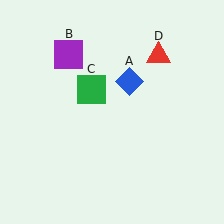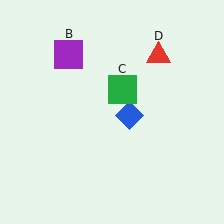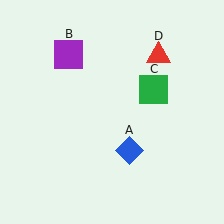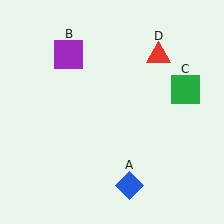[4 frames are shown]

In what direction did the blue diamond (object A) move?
The blue diamond (object A) moved down.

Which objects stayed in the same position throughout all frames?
Purple square (object B) and red triangle (object D) remained stationary.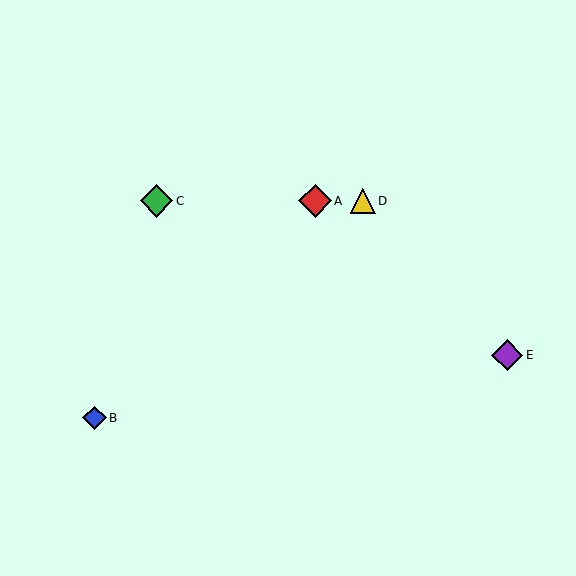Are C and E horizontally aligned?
No, C is at y≈201 and E is at y≈355.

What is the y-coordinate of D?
Object D is at y≈201.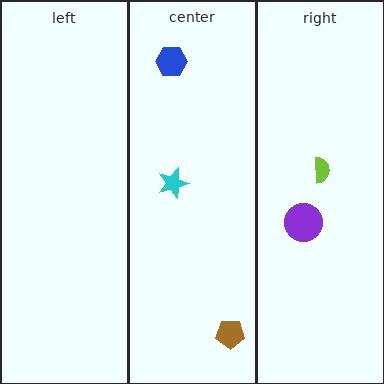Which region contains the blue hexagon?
The center region.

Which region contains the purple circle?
The right region.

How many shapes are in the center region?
3.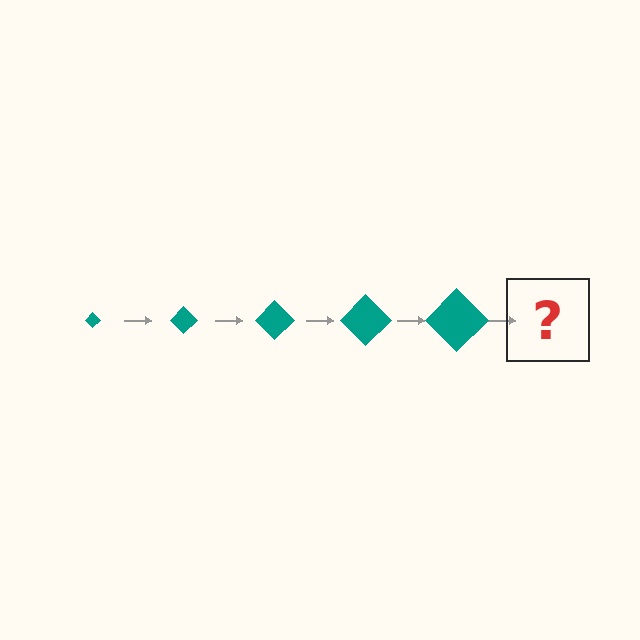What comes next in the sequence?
The next element should be a teal diamond, larger than the previous one.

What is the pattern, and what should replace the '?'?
The pattern is that the diamond gets progressively larger each step. The '?' should be a teal diamond, larger than the previous one.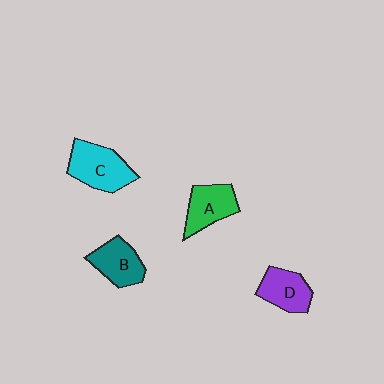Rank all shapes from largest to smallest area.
From largest to smallest: C (cyan), A (green), B (teal), D (purple).